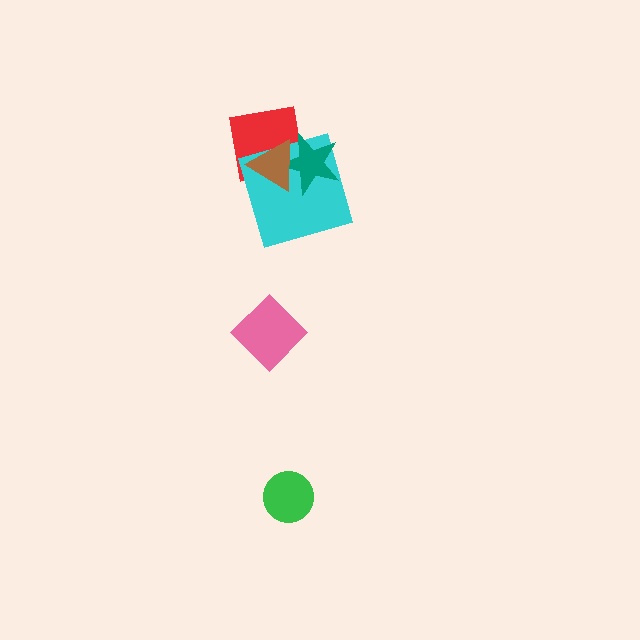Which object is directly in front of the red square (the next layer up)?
The cyan square is directly in front of the red square.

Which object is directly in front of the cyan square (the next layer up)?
The teal star is directly in front of the cyan square.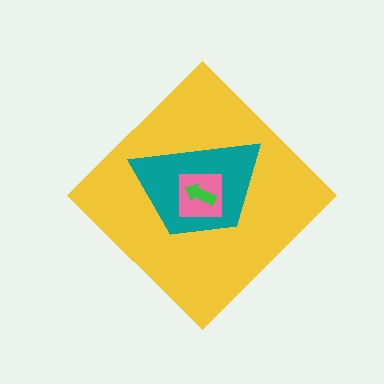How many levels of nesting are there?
4.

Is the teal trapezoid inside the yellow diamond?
Yes.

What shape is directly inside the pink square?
The green arrow.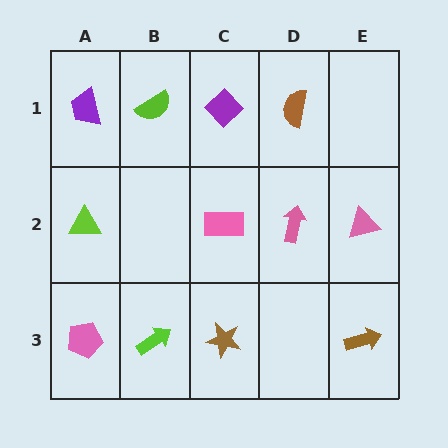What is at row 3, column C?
A brown star.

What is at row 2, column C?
A pink rectangle.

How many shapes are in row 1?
4 shapes.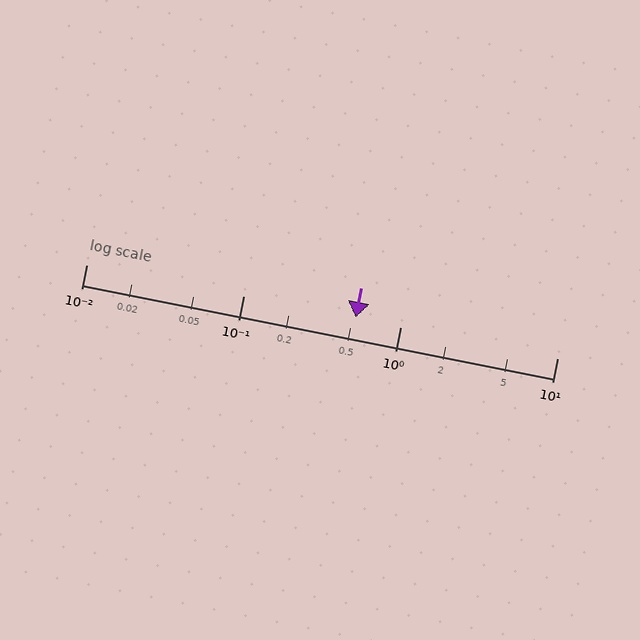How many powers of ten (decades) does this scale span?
The scale spans 3 decades, from 0.01 to 10.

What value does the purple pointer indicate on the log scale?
The pointer indicates approximately 0.52.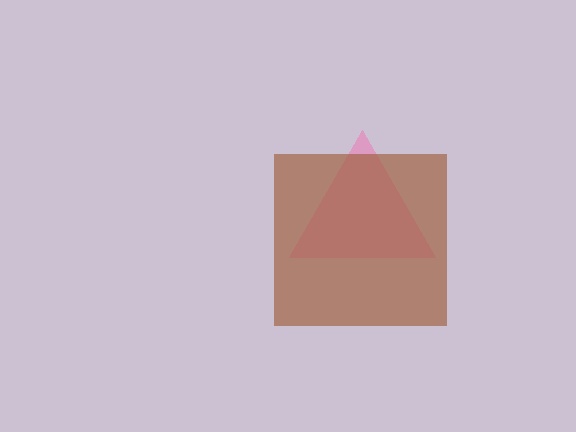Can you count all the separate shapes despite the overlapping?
Yes, there are 2 separate shapes.